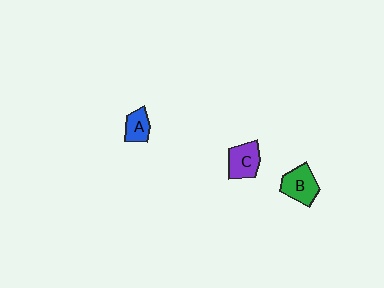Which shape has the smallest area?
Shape A (blue).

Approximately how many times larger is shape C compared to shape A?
Approximately 1.4 times.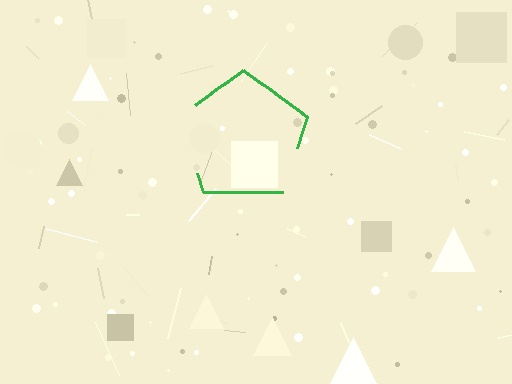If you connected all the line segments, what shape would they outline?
They would outline a pentagon.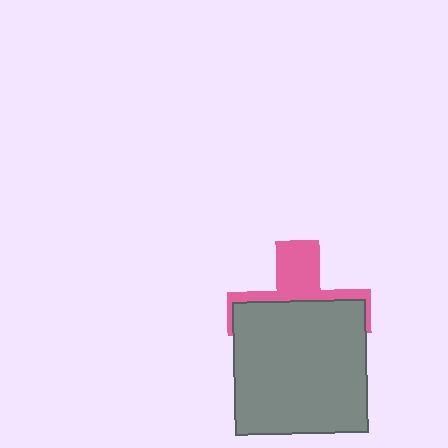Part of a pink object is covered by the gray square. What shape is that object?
It is a cross.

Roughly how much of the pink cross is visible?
A small part of it is visible (roughly 37%).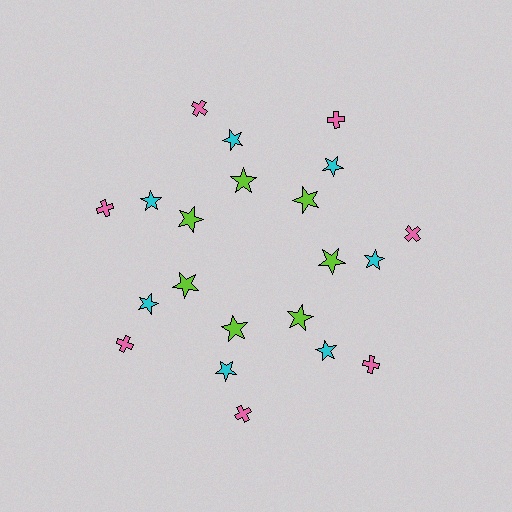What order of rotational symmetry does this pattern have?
This pattern has 7-fold rotational symmetry.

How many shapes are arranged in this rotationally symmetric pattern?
There are 21 shapes, arranged in 7 groups of 3.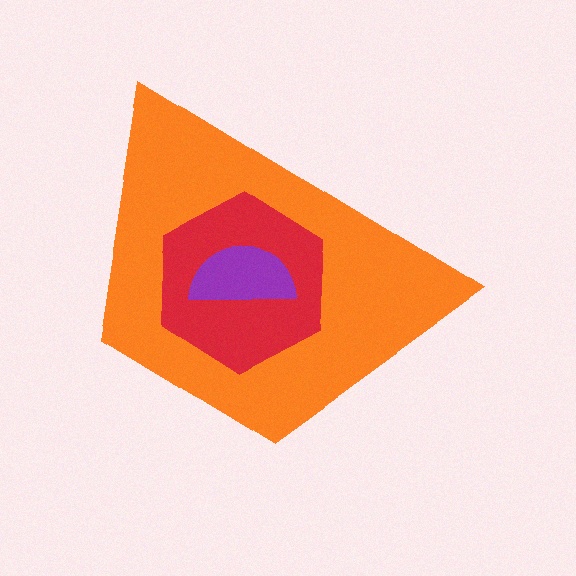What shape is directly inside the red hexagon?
The purple semicircle.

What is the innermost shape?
The purple semicircle.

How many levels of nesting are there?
3.